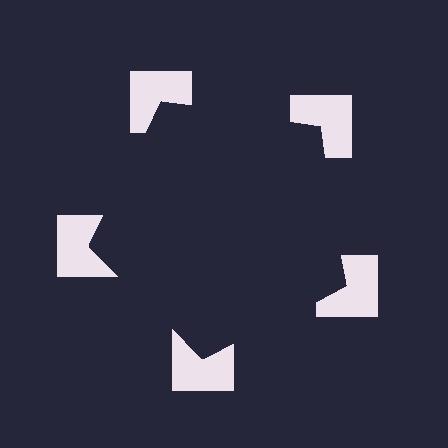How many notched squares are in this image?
There are 5 — one at each vertex of the illusory pentagon.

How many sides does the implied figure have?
5 sides.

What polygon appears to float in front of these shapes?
An illusory pentagon — its edges are inferred from the aligned wedge cuts in the notched squares, not physically drawn.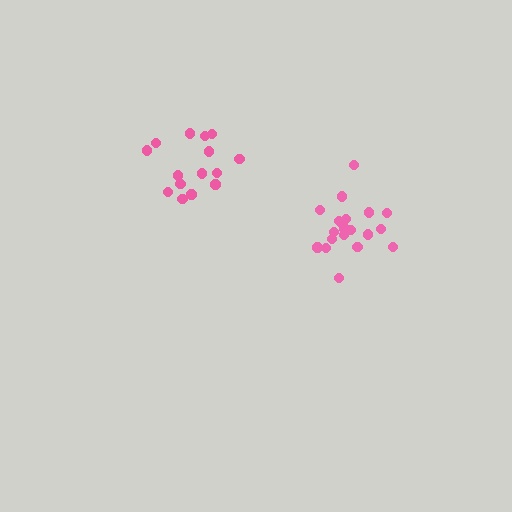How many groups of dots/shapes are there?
There are 2 groups.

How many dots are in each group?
Group 1: 15 dots, Group 2: 20 dots (35 total).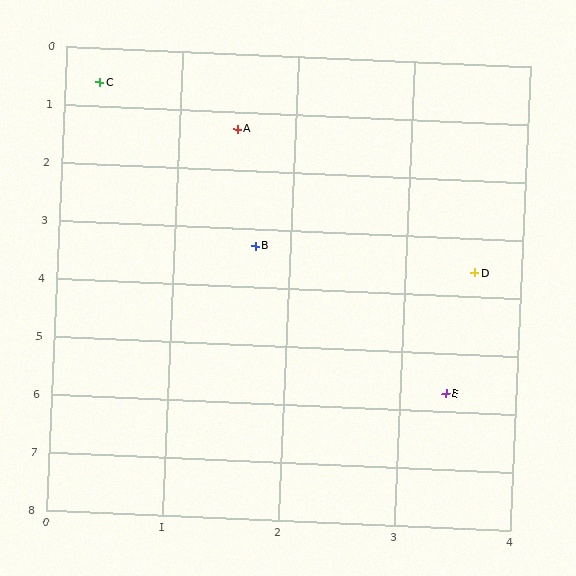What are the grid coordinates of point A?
Point A is at approximately (1.5, 1.3).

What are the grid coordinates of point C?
Point C is at approximately (0.3, 0.6).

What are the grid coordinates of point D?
Point D is at approximately (3.6, 3.6).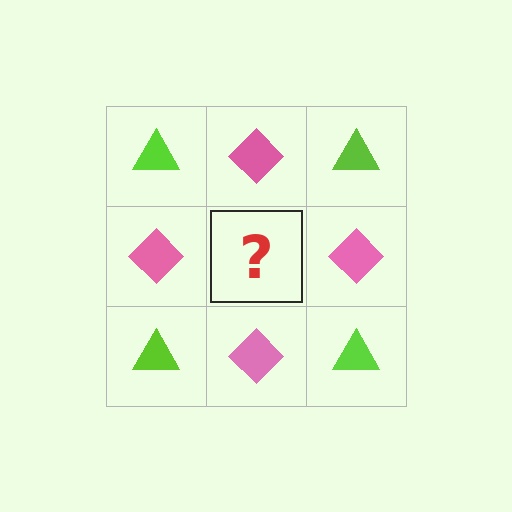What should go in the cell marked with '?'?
The missing cell should contain a lime triangle.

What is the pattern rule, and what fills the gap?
The rule is that it alternates lime triangle and pink diamond in a checkerboard pattern. The gap should be filled with a lime triangle.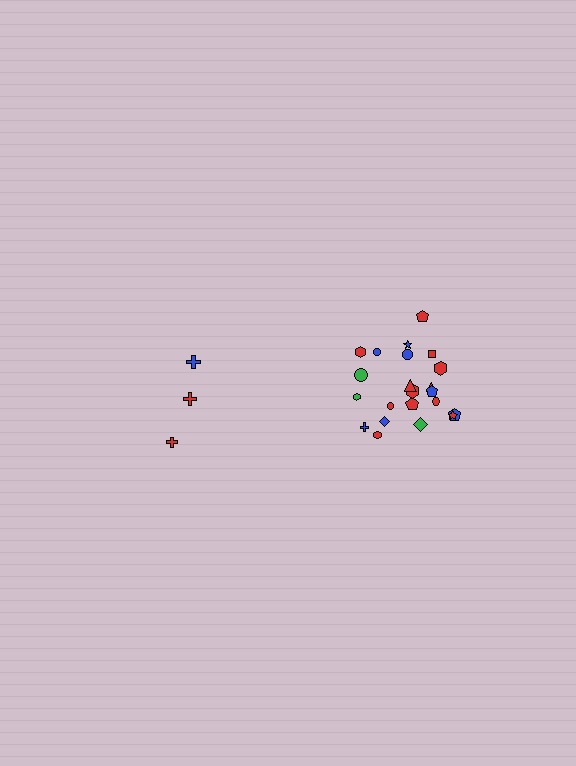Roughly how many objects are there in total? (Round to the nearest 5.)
Roughly 25 objects in total.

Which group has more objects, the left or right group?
The right group.